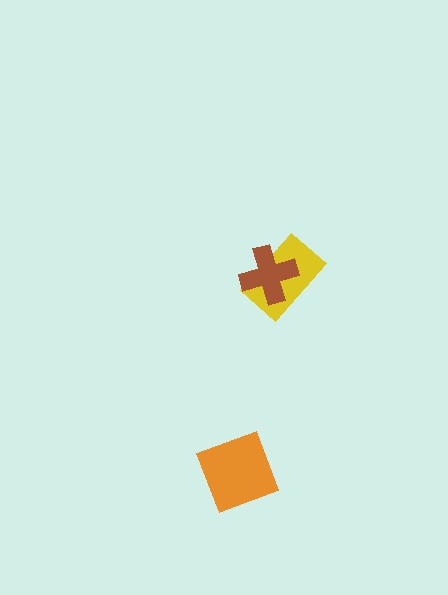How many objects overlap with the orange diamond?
0 objects overlap with the orange diamond.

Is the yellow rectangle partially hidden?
Yes, it is partially covered by another shape.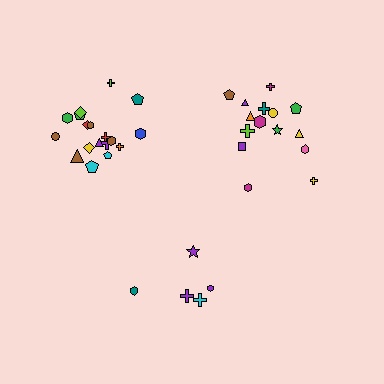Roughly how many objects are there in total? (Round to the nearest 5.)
Roughly 40 objects in total.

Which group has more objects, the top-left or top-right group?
The top-left group.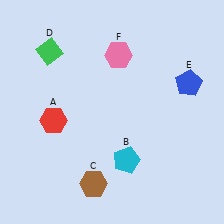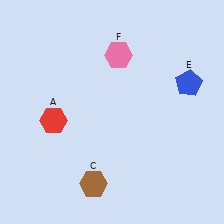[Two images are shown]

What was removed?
The cyan pentagon (B), the green diamond (D) were removed in Image 2.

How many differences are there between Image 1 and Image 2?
There are 2 differences between the two images.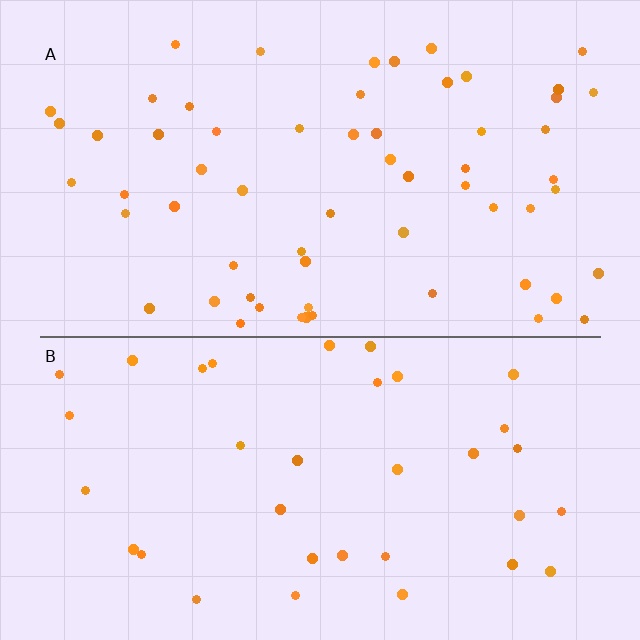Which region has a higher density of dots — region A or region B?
A (the top).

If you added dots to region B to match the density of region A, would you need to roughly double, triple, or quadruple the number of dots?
Approximately double.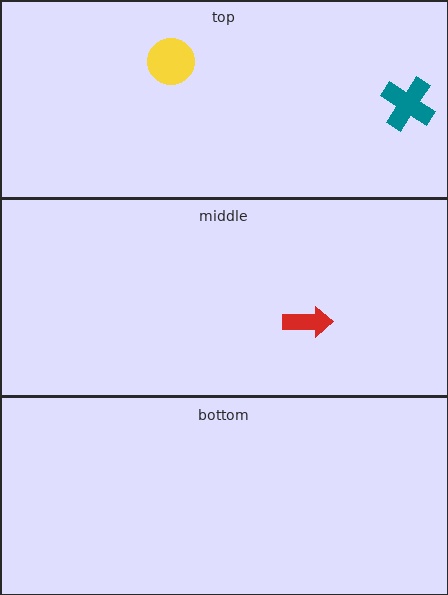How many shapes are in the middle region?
1.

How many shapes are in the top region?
2.